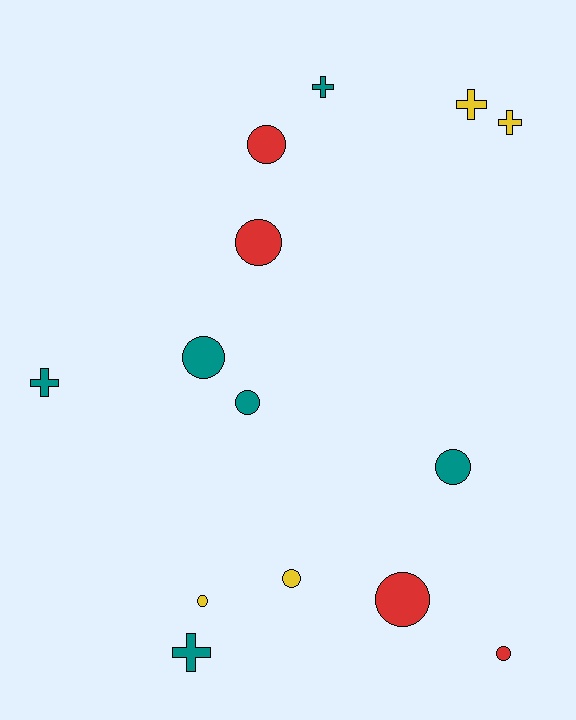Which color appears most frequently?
Teal, with 6 objects.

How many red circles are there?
There are 4 red circles.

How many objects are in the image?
There are 14 objects.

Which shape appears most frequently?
Circle, with 9 objects.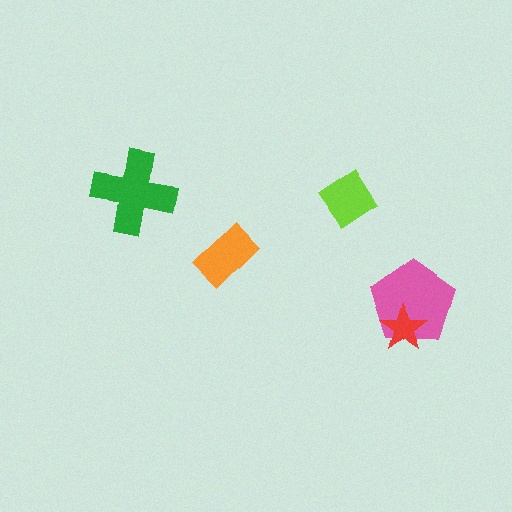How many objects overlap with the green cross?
0 objects overlap with the green cross.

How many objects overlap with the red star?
1 object overlaps with the red star.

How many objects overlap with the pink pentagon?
1 object overlaps with the pink pentagon.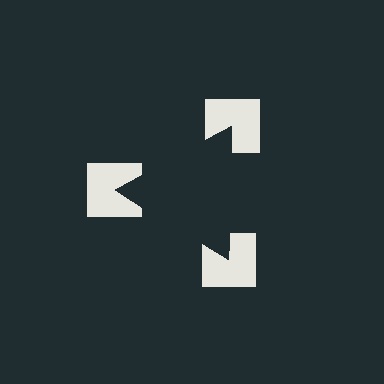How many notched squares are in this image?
There are 3 — one at each vertex of the illusory triangle.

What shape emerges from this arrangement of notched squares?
An illusory triangle — its edges are inferred from the aligned wedge cuts in the notched squares, not physically drawn.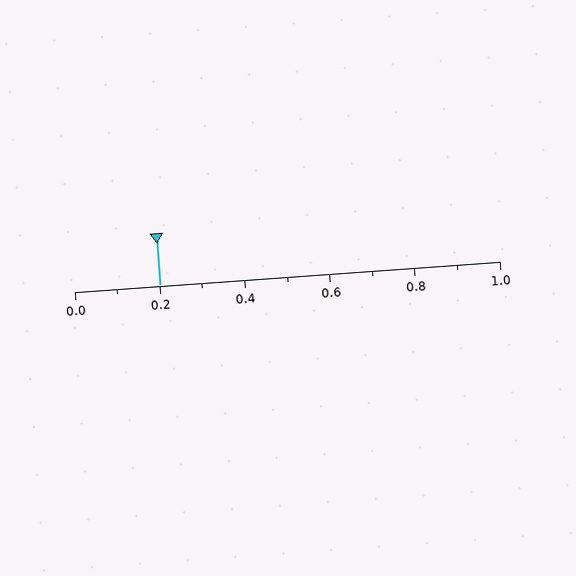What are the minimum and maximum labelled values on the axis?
The axis runs from 0.0 to 1.0.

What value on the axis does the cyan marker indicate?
The marker indicates approximately 0.2.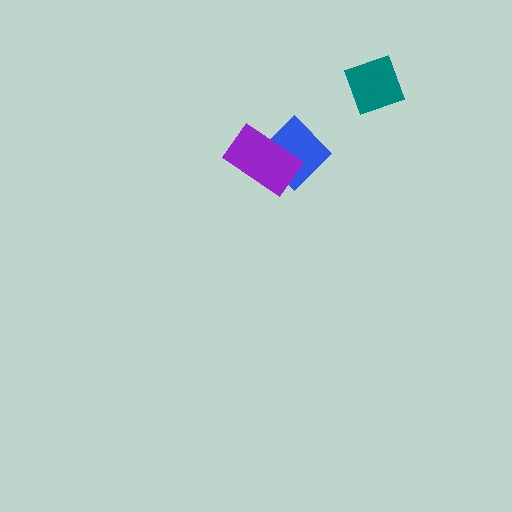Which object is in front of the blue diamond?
The purple rectangle is in front of the blue diamond.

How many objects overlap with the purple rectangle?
1 object overlaps with the purple rectangle.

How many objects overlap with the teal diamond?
0 objects overlap with the teal diamond.